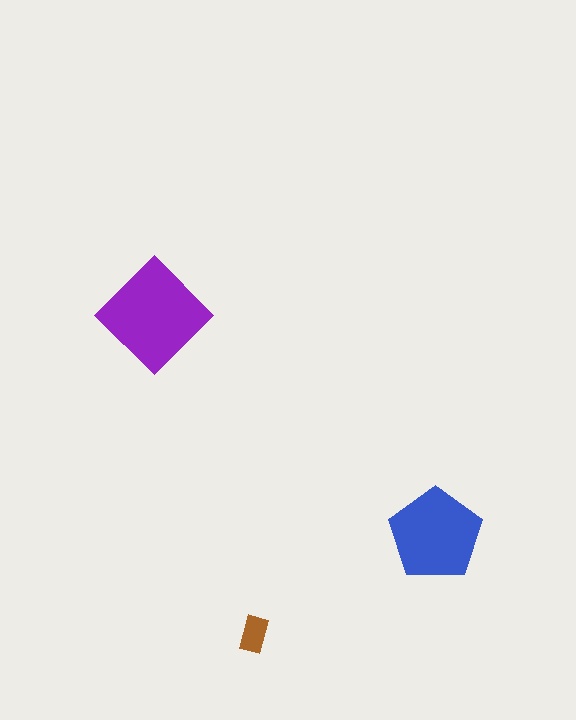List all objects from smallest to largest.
The brown rectangle, the blue pentagon, the purple diamond.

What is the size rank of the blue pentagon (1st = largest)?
2nd.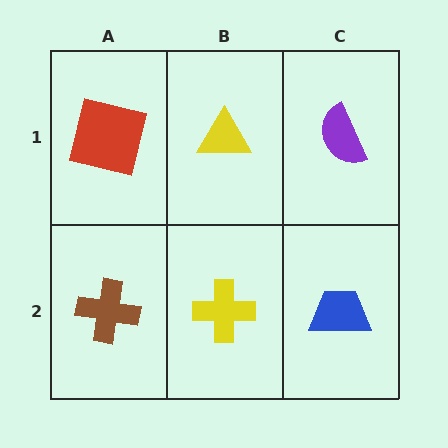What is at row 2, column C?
A blue trapezoid.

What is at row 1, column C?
A purple semicircle.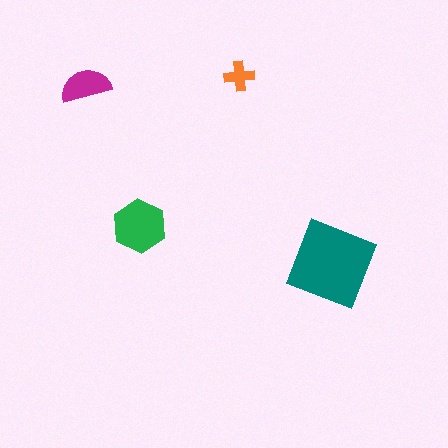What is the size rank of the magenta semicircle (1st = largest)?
3rd.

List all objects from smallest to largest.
The orange cross, the magenta semicircle, the green hexagon, the teal diamond.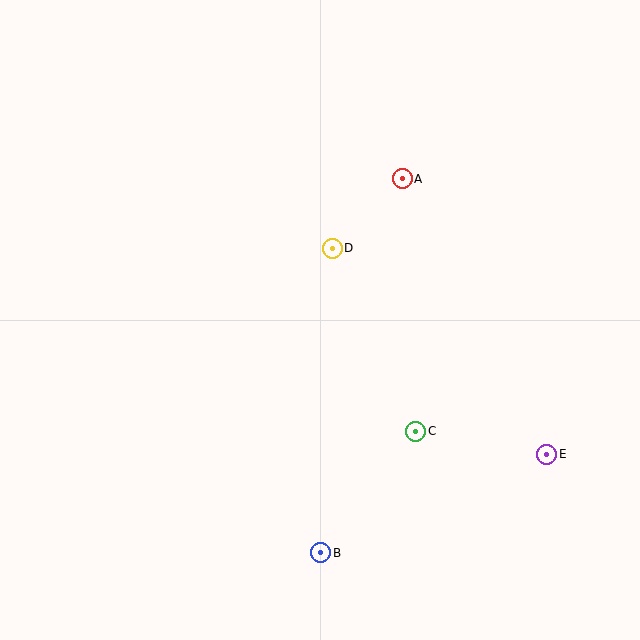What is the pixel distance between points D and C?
The distance between D and C is 201 pixels.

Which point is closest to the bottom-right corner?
Point E is closest to the bottom-right corner.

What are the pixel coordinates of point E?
Point E is at (547, 454).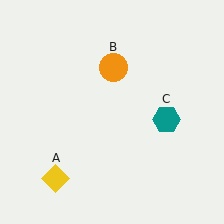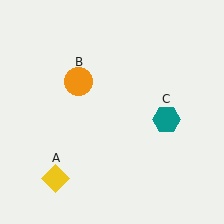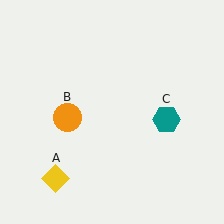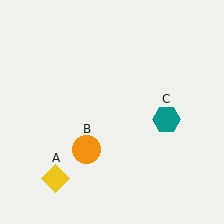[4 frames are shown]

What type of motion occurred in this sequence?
The orange circle (object B) rotated counterclockwise around the center of the scene.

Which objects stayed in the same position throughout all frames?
Yellow diamond (object A) and teal hexagon (object C) remained stationary.